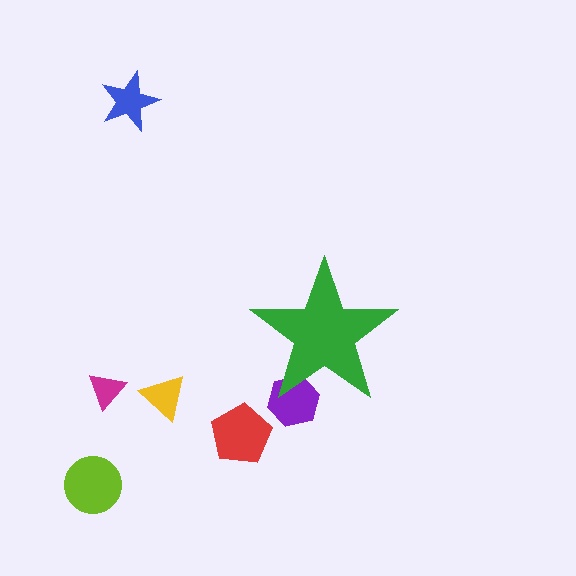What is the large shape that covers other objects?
A green star.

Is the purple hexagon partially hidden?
Yes, the purple hexagon is partially hidden behind the green star.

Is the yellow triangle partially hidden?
No, the yellow triangle is fully visible.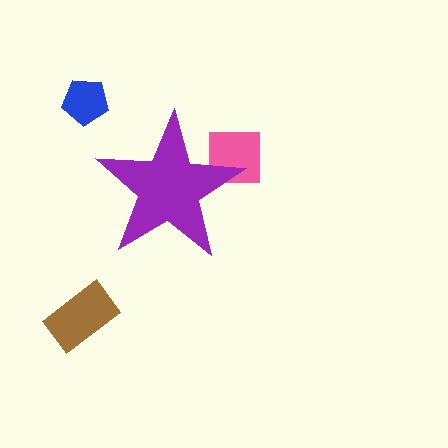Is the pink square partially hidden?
Yes, the pink square is partially hidden behind the purple star.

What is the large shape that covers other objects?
A purple star.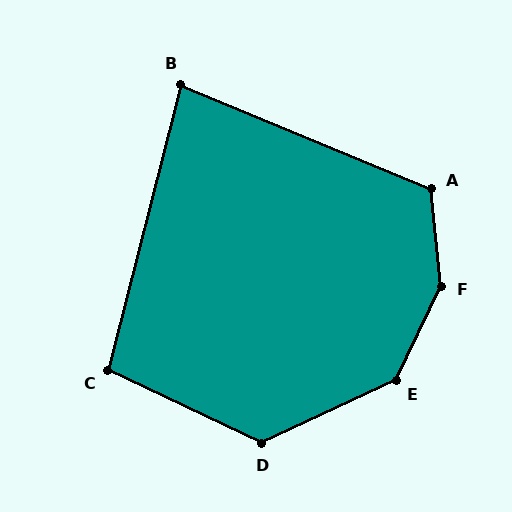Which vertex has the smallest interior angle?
B, at approximately 82 degrees.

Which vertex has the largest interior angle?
F, at approximately 149 degrees.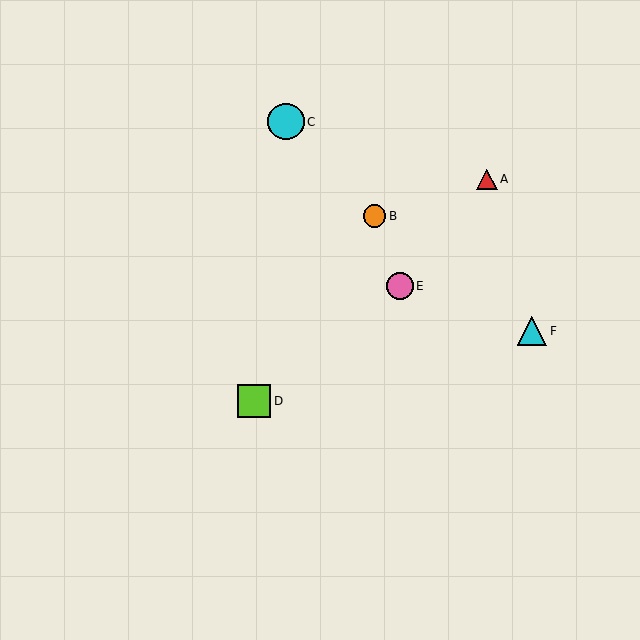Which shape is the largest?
The cyan circle (labeled C) is the largest.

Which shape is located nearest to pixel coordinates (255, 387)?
The lime square (labeled D) at (254, 401) is nearest to that location.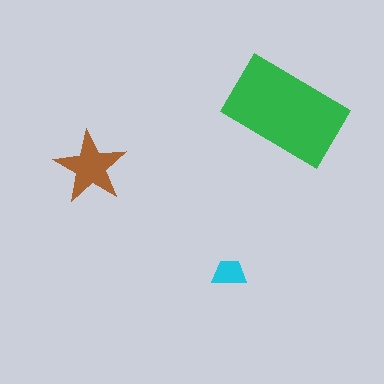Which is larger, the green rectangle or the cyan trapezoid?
The green rectangle.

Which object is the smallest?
The cyan trapezoid.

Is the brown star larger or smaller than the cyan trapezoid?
Larger.